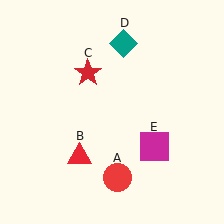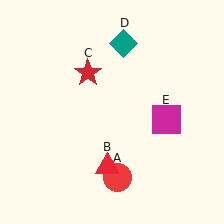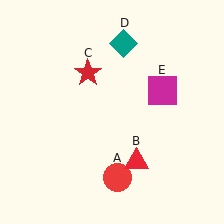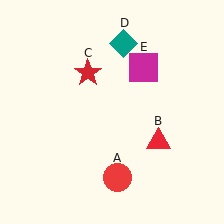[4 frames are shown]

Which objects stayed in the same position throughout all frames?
Red circle (object A) and red star (object C) and teal diamond (object D) remained stationary.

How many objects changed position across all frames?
2 objects changed position: red triangle (object B), magenta square (object E).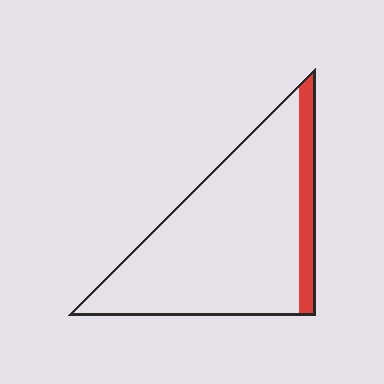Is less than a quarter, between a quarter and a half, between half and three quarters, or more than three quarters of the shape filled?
Less than a quarter.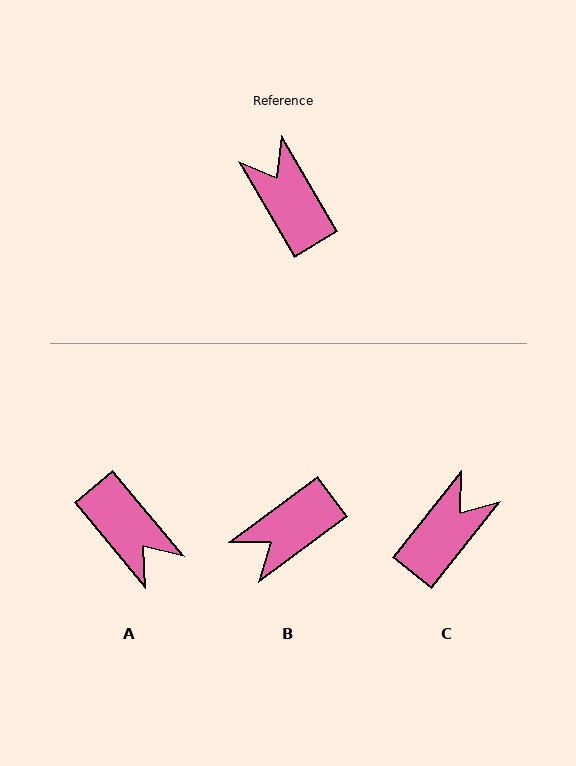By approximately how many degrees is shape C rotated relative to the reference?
Approximately 69 degrees clockwise.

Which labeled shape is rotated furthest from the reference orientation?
A, about 171 degrees away.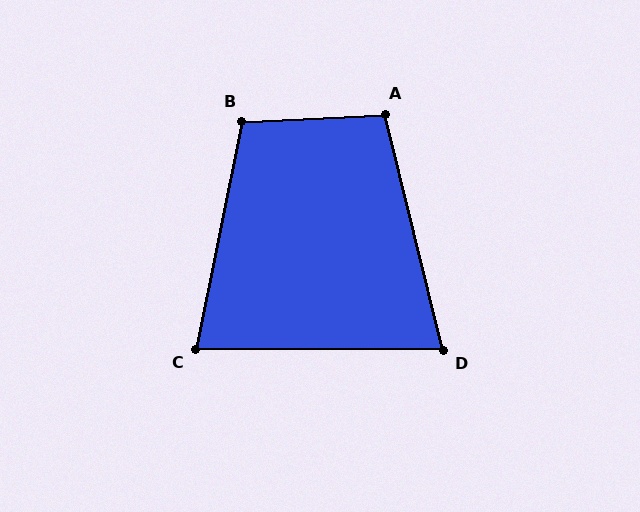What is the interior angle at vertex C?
Approximately 79 degrees (acute).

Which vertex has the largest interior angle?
B, at approximately 104 degrees.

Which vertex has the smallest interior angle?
D, at approximately 76 degrees.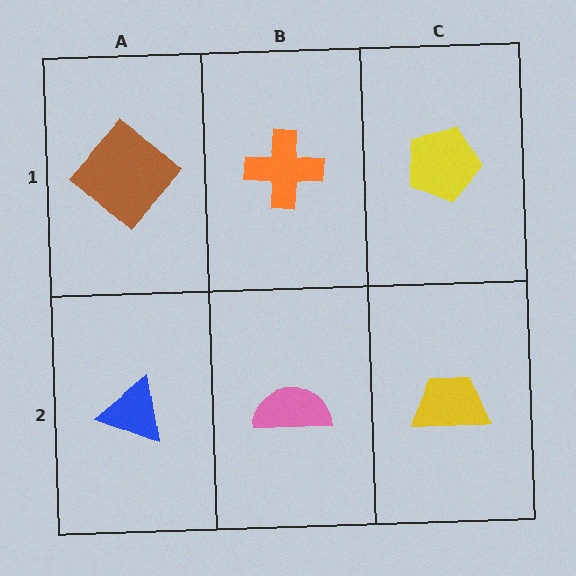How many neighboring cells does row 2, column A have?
2.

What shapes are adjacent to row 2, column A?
A brown diamond (row 1, column A), a pink semicircle (row 2, column B).